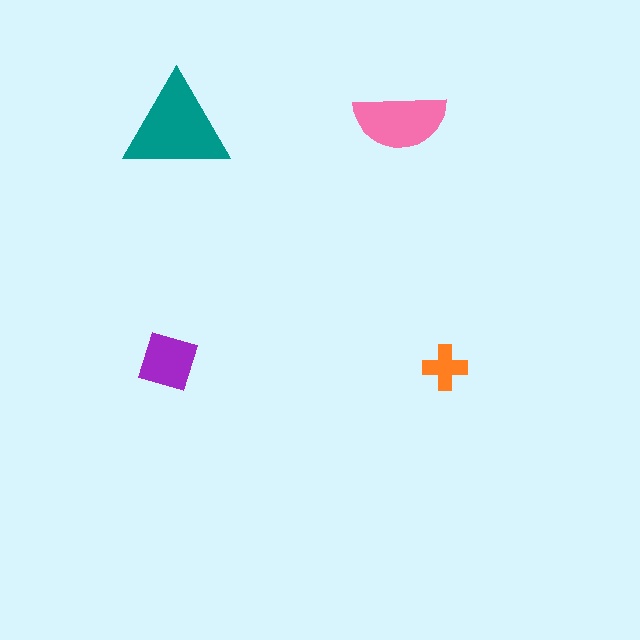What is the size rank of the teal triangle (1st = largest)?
1st.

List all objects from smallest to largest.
The orange cross, the purple square, the pink semicircle, the teal triangle.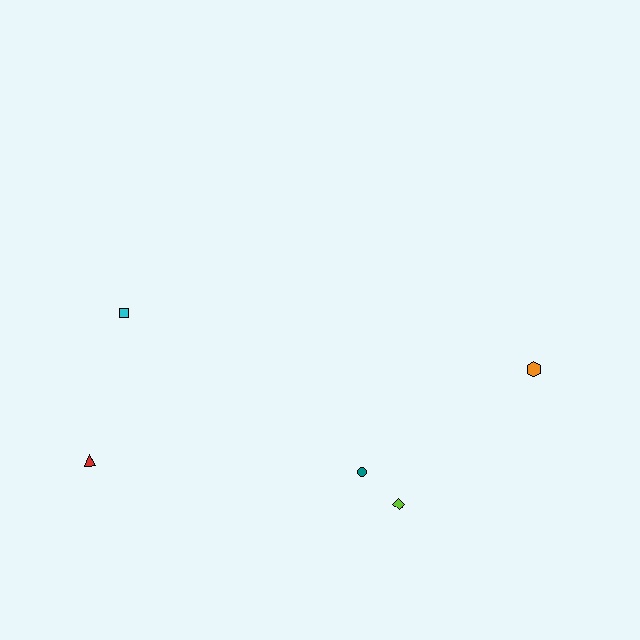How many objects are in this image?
There are 5 objects.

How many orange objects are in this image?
There is 1 orange object.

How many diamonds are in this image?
There is 1 diamond.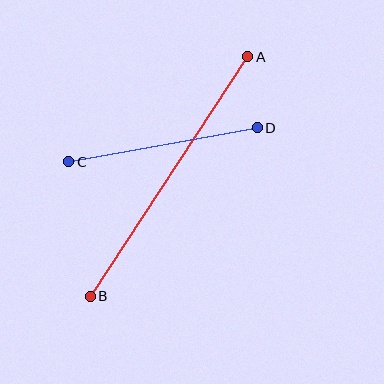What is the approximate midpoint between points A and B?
The midpoint is at approximately (169, 176) pixels.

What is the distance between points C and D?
The distance is approximately 192 pixels.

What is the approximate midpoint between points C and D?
The midpoint is at approximately (163, 145) pixels.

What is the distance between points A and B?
The distance is approximately 286 pixels.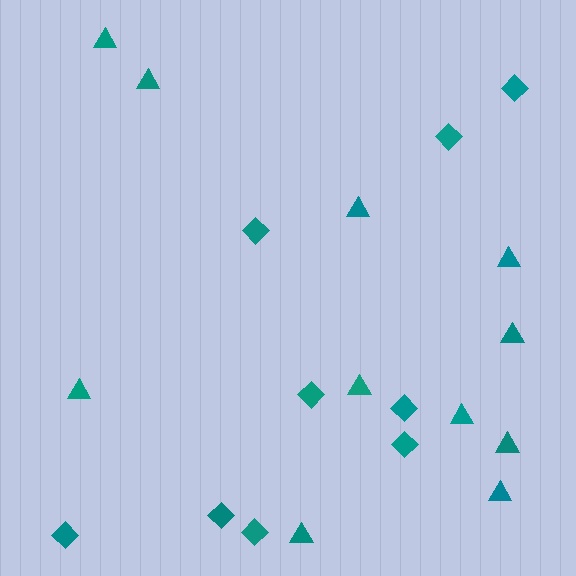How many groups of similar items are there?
There are 2 groups: one group of diamonds (9) and one group of triangles (11).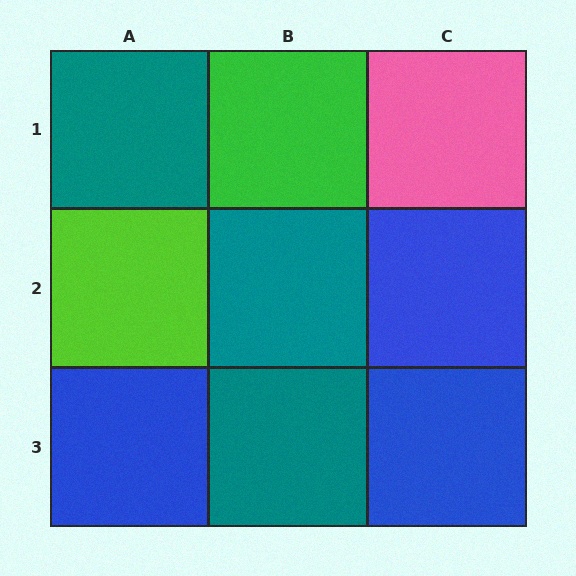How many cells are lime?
1 cell is lime.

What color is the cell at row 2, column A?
Lime.